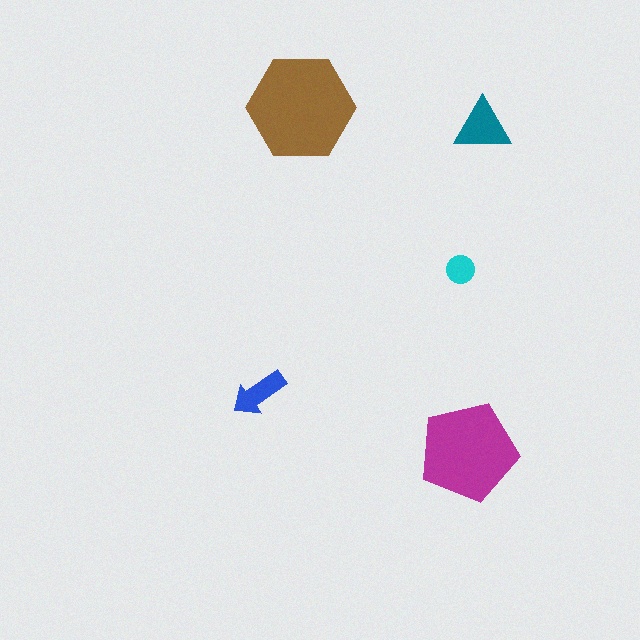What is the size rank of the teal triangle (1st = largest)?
3rd.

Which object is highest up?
The brown hexagon is topmost.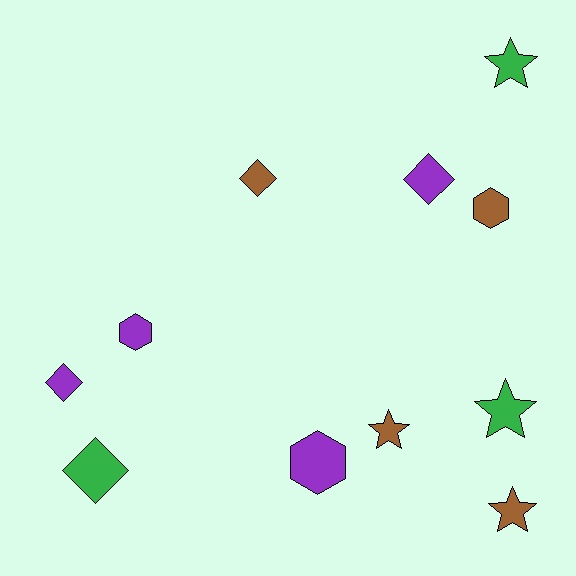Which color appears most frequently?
Purple, with 4 objects.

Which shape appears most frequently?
Diamond, with 4 objects.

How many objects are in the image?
There are 11 objects.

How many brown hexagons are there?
There is 1 brown hexagon.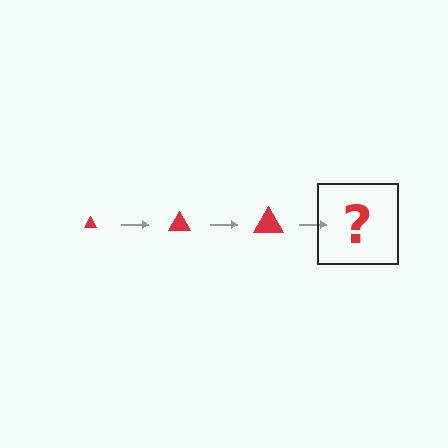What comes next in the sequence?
The next element should be a red triangle, larger than the previous one.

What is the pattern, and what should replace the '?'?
The pattern is that the triangle gets progressively larger each step. The '?' should be a red triangle, larger than the previous one.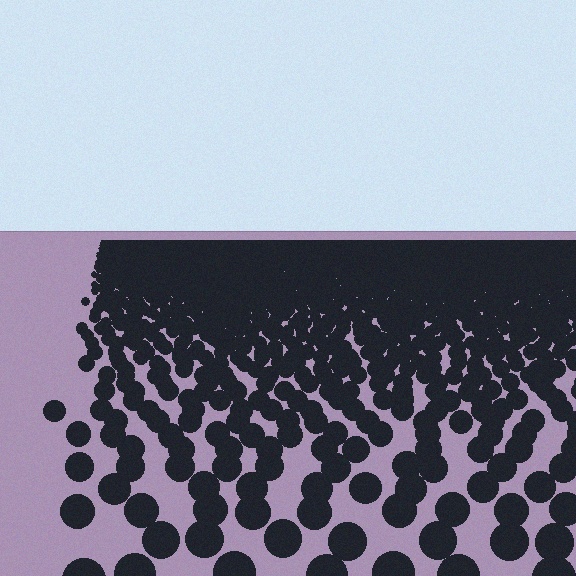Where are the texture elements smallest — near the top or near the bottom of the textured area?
Near the top.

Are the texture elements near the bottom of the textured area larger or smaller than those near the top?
Larger. Near the bottom, elements are closer to the viewer and appear at a bigger on-screen size.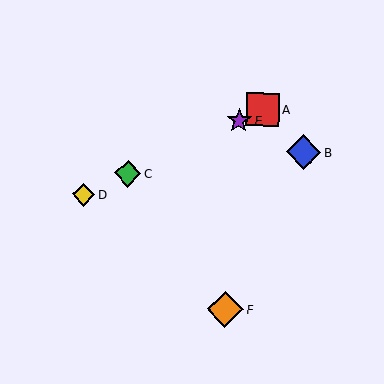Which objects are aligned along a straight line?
Objects A, C, D, E are aligned along a straight line.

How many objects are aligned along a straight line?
4 objects (A, C, D, E) are aligned along a straight line.